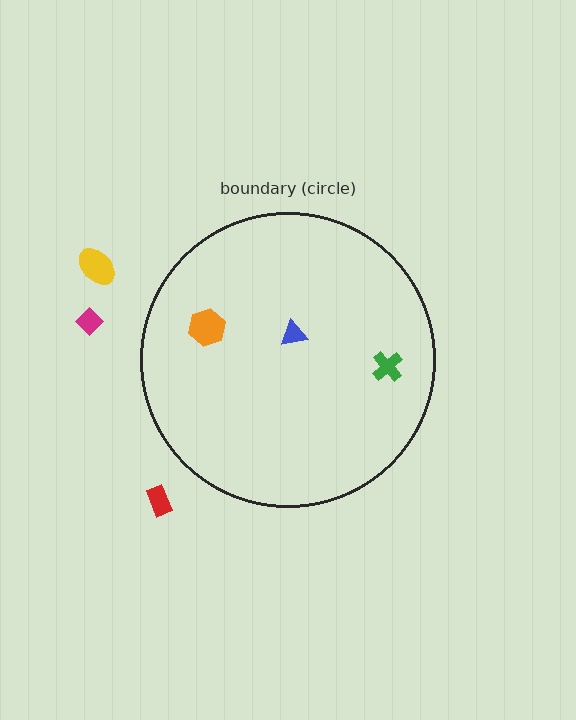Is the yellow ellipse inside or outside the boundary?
Outside.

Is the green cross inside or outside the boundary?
Inside.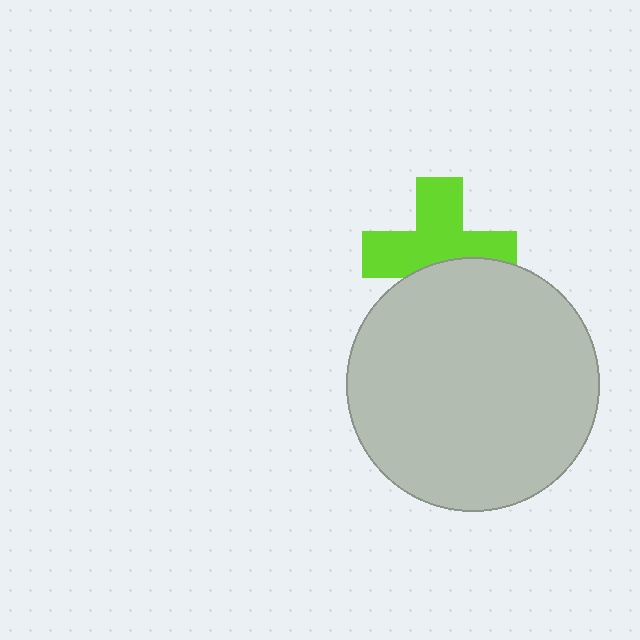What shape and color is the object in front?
The object in front is a light gray circle.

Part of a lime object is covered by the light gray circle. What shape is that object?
It is a cross.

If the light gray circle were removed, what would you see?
You would see the complete lime cross.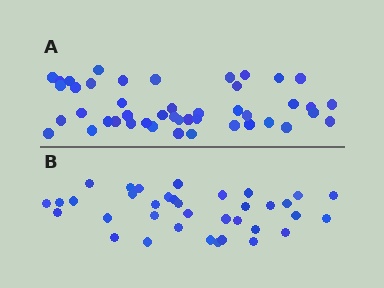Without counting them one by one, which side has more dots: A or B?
Region A (the top region) has more dots.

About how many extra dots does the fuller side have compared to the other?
Region A has roughly 8 or so more dots than region B.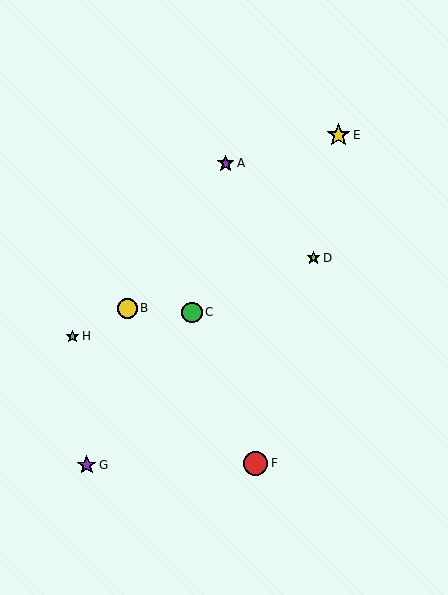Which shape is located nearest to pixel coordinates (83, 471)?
The purple star (labeled G) at (87, 465) is nearest to that location.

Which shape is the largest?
The red circle (labeled F) is the largest.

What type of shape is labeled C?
Shape C is a green circle.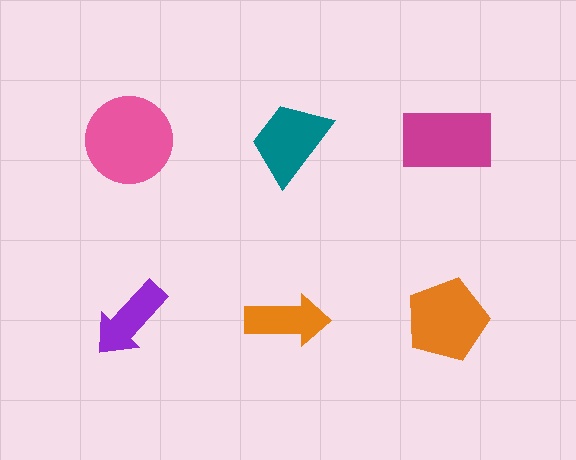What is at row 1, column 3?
A magenta rectangle.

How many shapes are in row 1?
3 shapes.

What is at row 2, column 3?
An orange pentagon.